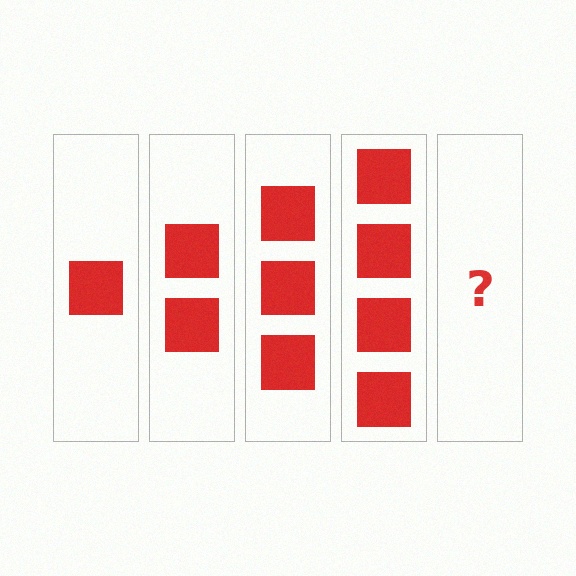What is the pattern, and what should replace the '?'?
The pattern is that each step adds one more square. The '?' should be 5 squares.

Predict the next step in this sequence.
The next step is 5 squares.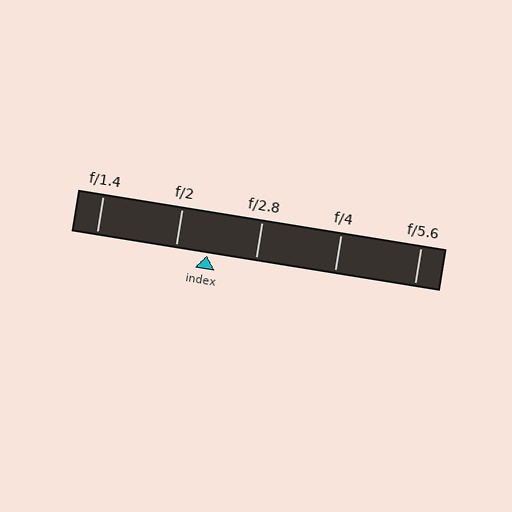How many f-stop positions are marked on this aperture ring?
There are 5 f-stop positions marked.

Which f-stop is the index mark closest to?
The index mark is closest to f/2.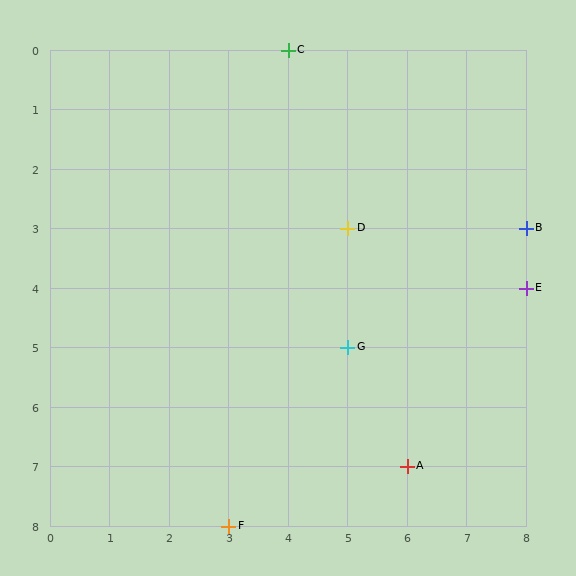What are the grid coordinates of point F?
Point F is at grid coordinates (3, 8).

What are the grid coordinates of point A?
Point A is at grid coordinates (6, 7).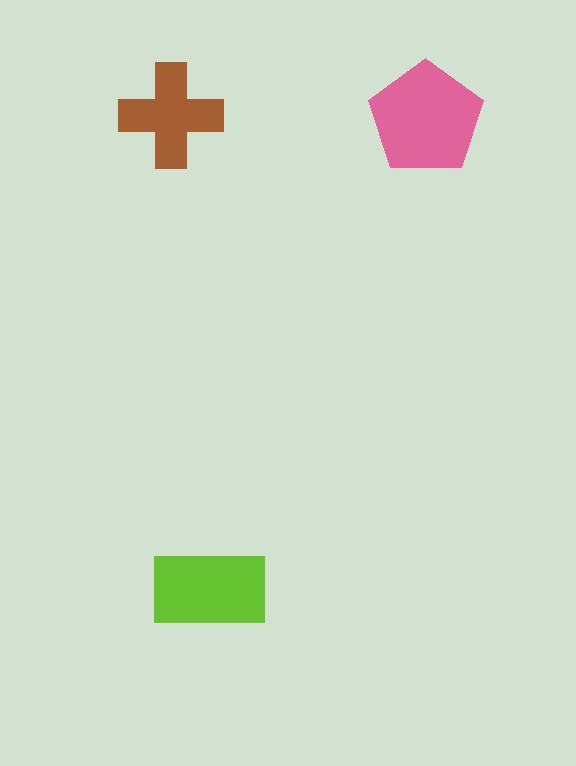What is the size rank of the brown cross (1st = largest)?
3rd.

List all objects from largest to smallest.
The pink pentagon, the lime rectangle, the brown cross.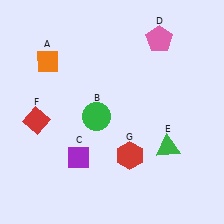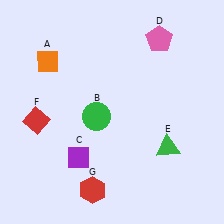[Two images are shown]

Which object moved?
The red hexagon (G) moved left.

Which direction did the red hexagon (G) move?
The red hexagon (G) moved left.